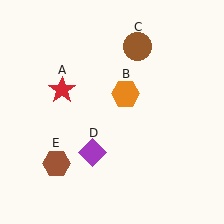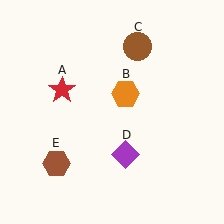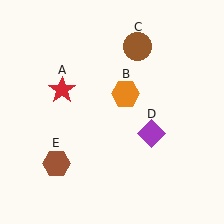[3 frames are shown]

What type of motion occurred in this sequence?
The purple diamond (object D) rotated counterclockwise around the center of the scene.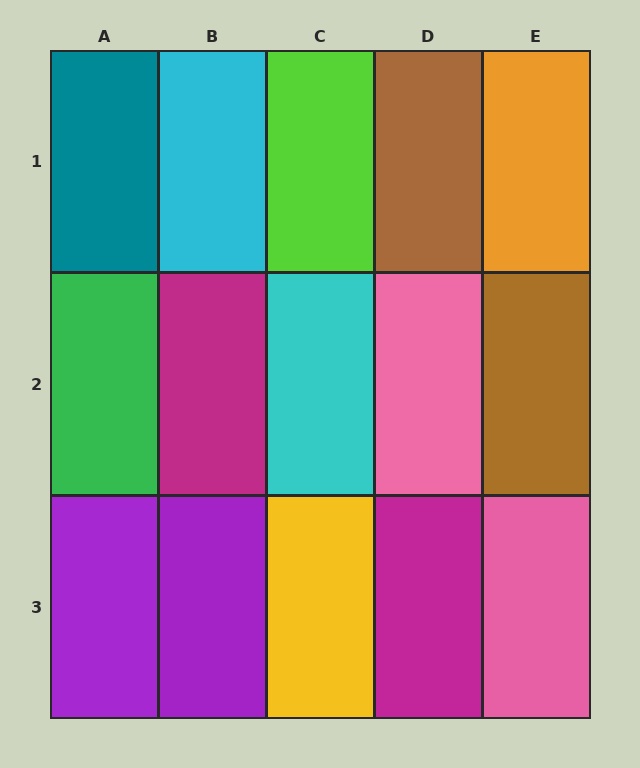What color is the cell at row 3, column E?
Pink.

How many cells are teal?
1 cell is teal.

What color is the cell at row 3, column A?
Purple.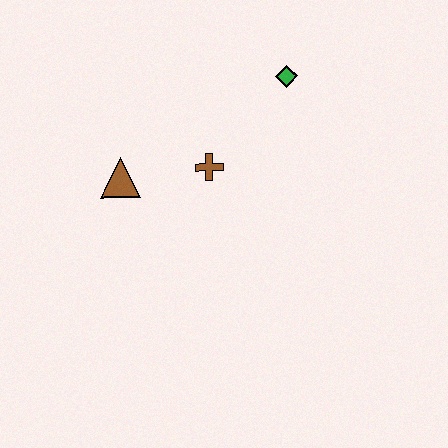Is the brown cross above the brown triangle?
Yes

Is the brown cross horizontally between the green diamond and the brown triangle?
Yes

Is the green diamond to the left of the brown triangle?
No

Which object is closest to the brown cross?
The brown triangle is closest to the brown cross.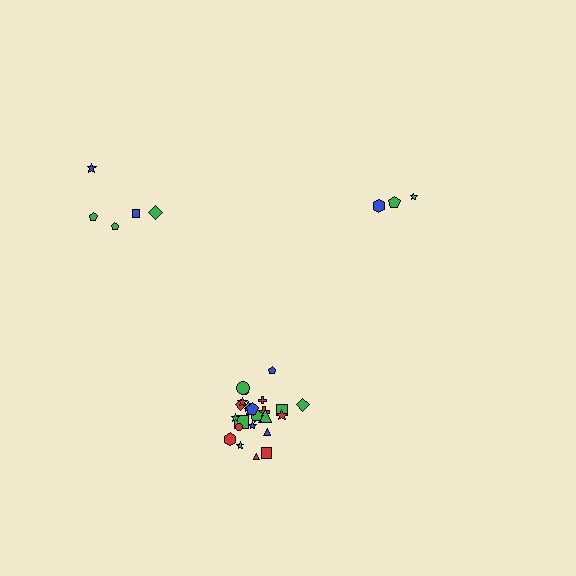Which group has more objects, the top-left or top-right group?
The top-left group.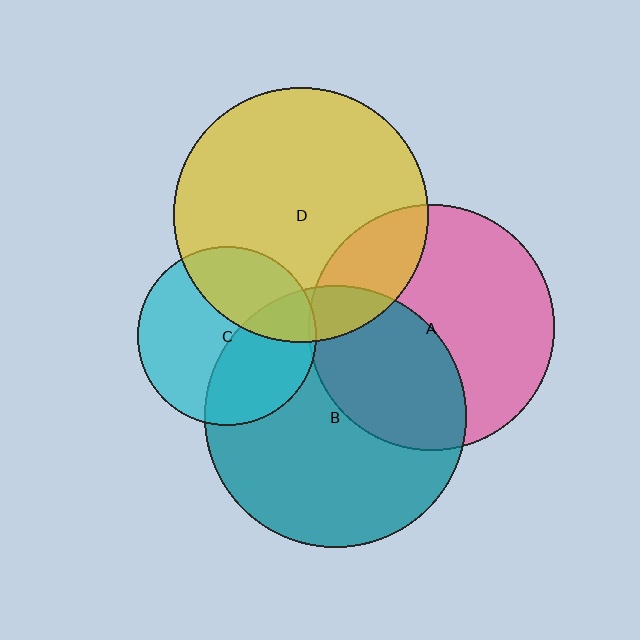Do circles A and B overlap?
Yes.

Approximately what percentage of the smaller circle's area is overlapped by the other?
Approximately 40%.